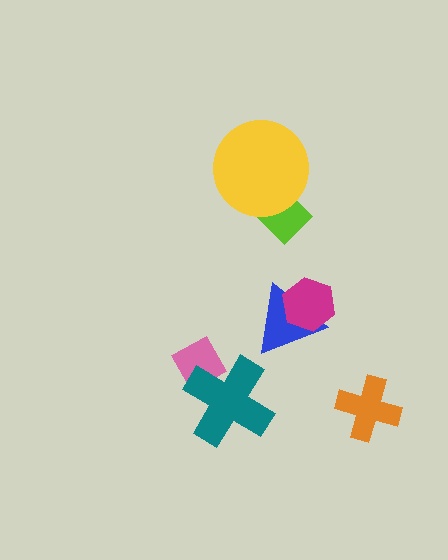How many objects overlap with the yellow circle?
1 object overlaps with the yellow circle.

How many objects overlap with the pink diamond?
1 object overlaps with the pink diamond.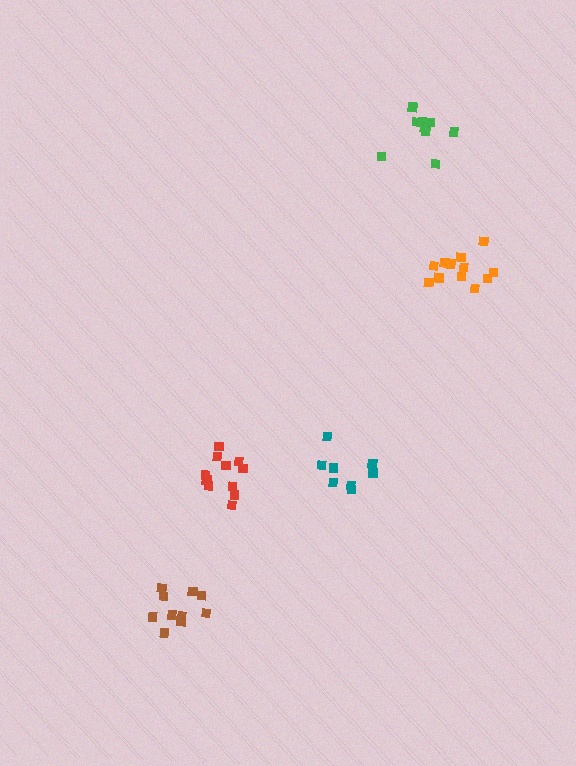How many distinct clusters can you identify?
There are 5 distinct clusters.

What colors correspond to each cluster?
The clusters are colored: orange, red, green, brown, teal.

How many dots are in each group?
Group 1: 13 dots, Group 2: 12 dots, Group 3: 9 dots, Group 4: 10 dots, Group 5: 9 dots (53 total).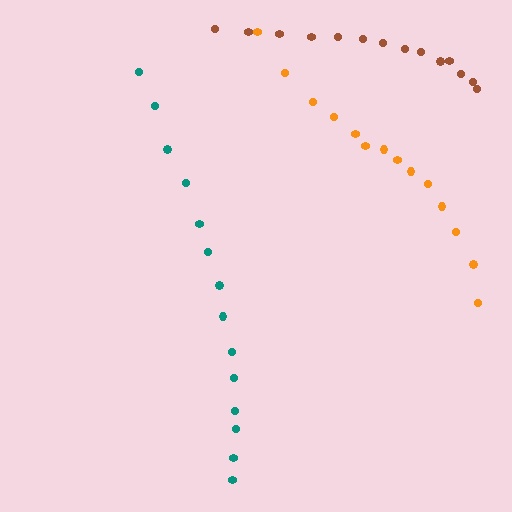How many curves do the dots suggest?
There are 3 distinct paths.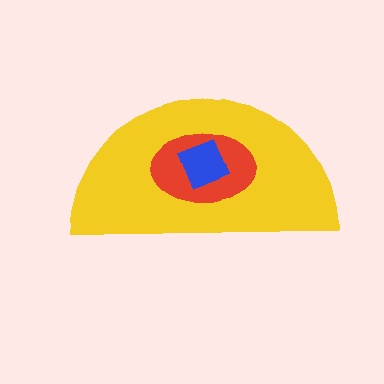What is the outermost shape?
The yellow semicircle.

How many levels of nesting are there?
3.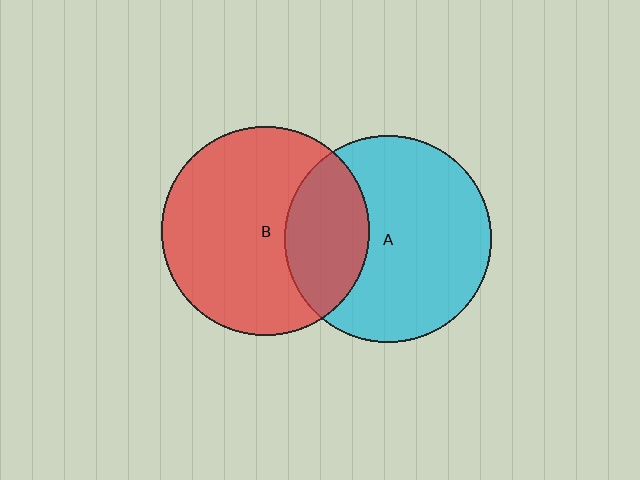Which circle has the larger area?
Circle B (red).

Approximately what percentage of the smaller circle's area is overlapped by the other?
Approximately 30%.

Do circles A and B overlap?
Yes.